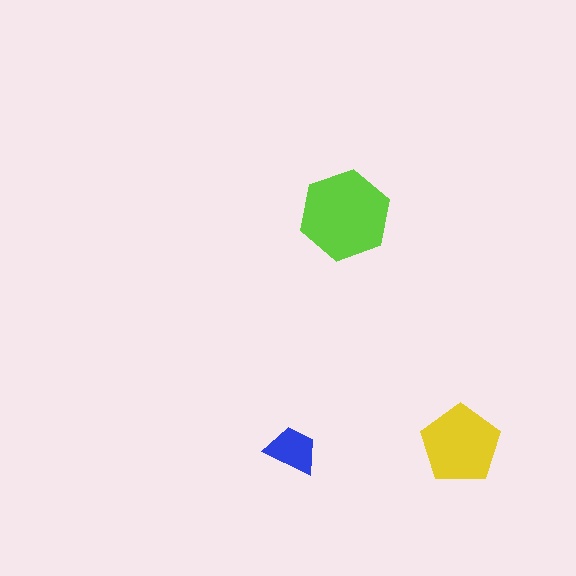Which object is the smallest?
The blue trapezoid.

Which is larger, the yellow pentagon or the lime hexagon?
The lime hexagon.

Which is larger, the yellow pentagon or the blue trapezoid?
The yellow pentagon.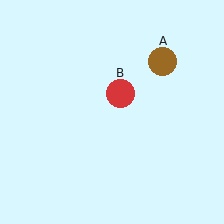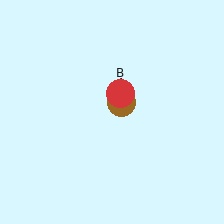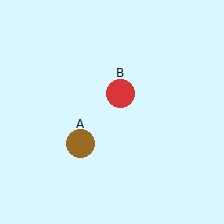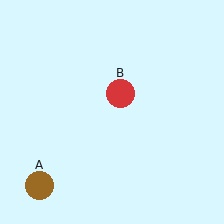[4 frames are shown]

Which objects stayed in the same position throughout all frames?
Red circle (object B) remained stationary.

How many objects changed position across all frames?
1 object changed position: brown circle (object A).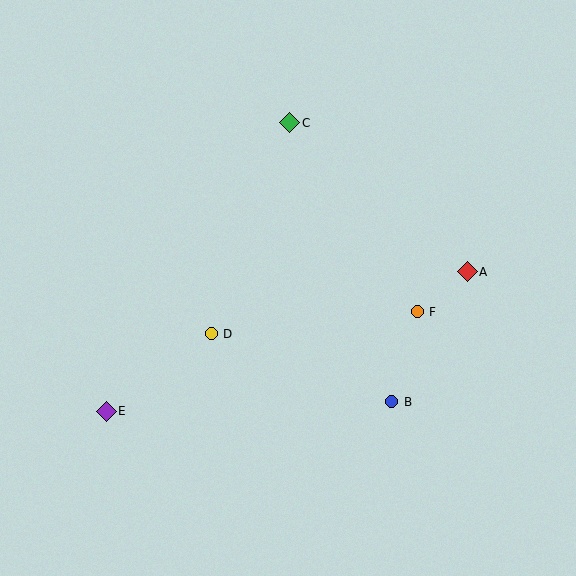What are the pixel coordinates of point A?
Point A is at (467, 272).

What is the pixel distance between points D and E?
The distance between D and E is 130 pixels.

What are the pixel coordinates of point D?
Point D is at (211, 334).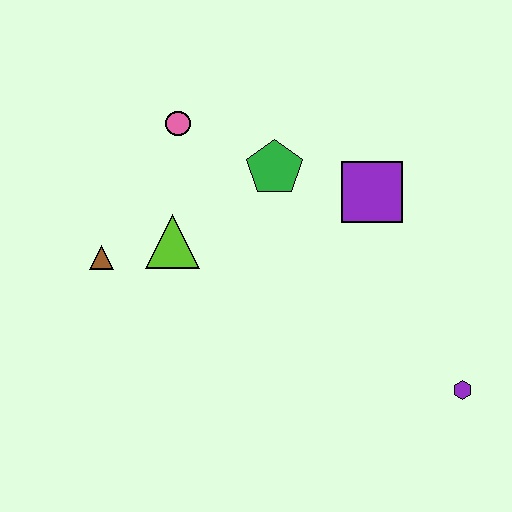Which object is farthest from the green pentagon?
The purple hexagon is farthest from the green pentagon.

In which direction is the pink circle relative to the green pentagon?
The pink circle is to the left of the green pentagon.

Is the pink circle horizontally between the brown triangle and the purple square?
Yes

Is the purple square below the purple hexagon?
No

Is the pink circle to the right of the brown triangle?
Yes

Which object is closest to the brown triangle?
The lime triangle is closest to the brown triangle.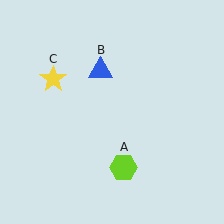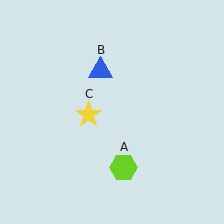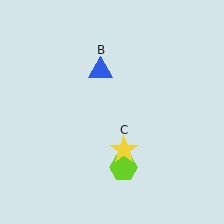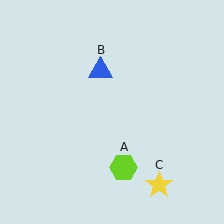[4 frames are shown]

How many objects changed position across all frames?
1 object changed position: yellow star (object C).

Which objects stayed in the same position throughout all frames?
Lime hexagon (object A) and blue triangle (object B) remained stationary.